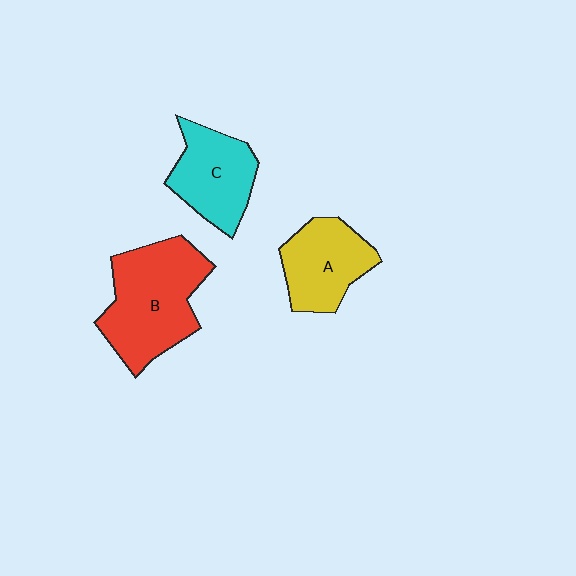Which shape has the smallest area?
Shape A (yellow).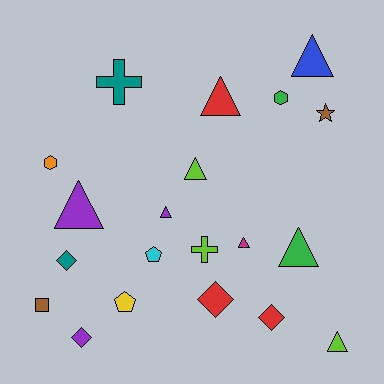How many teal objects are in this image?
There are 2 teal objects.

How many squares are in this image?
There is 1 square.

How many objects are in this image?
There are 20 objects.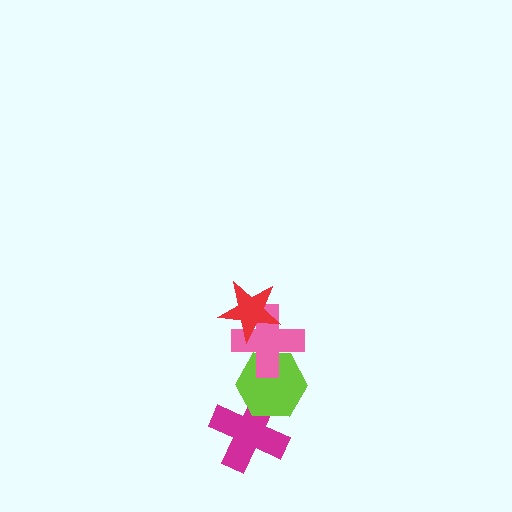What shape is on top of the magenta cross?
The lime hexagon is on top of the magenta cross.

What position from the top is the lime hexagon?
The lime hexagon is 3rd from the top.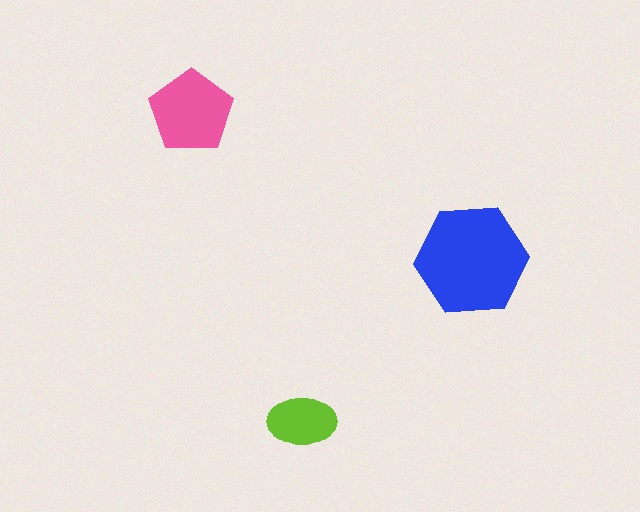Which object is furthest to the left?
The pink pentagon is leftmost.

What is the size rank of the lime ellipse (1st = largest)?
3rd.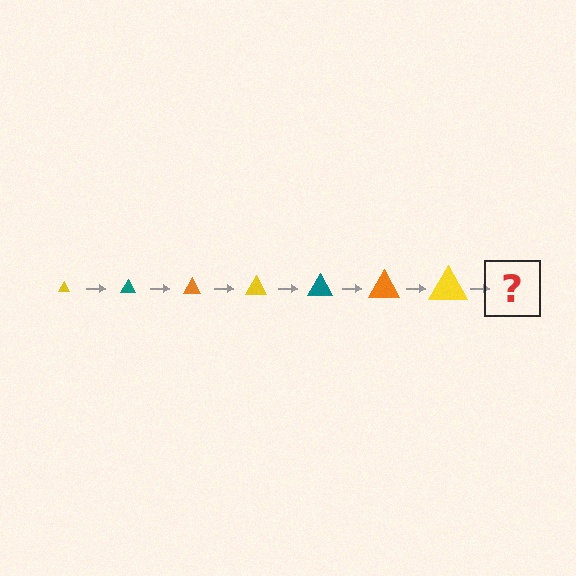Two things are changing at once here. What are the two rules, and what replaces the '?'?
The two rules are that the triangle grows larger each step and the color cycles through yellow, teal, and orange. The '?' should be a teal triangle, larger than the previous one.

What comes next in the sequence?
The next element should be a teal triangle, larger than the previous one.